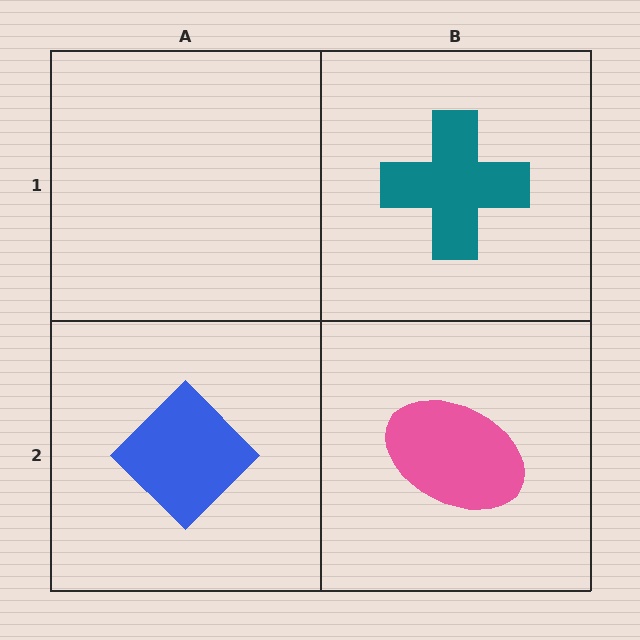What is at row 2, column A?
A blue diamond.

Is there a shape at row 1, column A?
No, that cell is empty.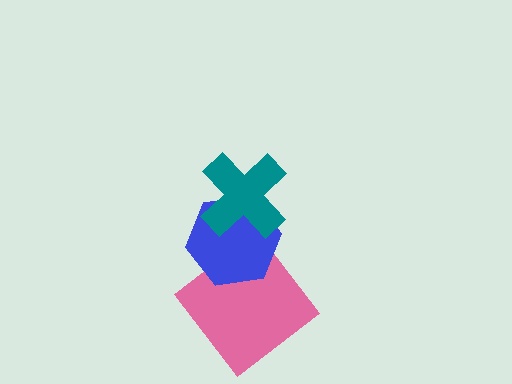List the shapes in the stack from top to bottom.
From top to bottom: the teal cross, the blue hexagon, the pink diamond.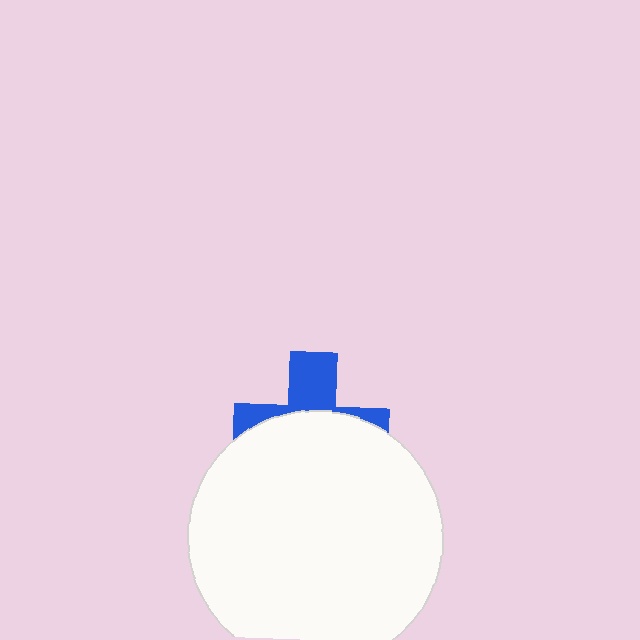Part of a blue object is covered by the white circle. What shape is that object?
It is a cross.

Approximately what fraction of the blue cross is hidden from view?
Roughly 63% of the blue cross is hidden behind the white circle.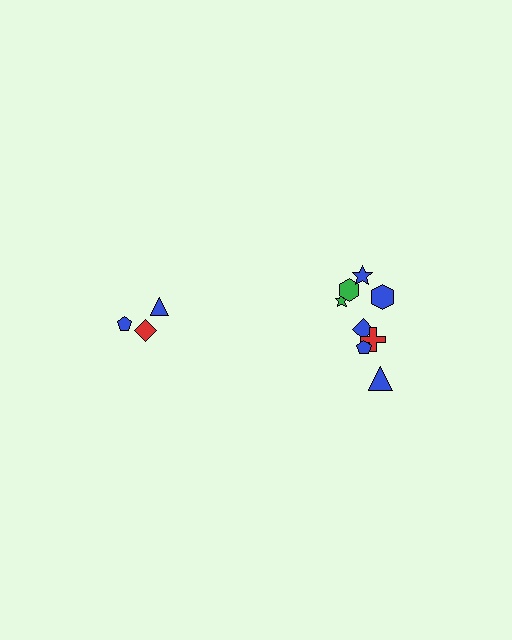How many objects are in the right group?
There are 8 objects.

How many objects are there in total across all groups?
There are 11 objects.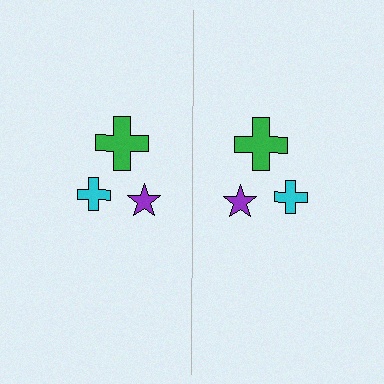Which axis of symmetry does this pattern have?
The pattern has a vertical axis of symmetry running through the center of the image.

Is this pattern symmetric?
Yes, this pattern has bilateral (reflection) symmetry.